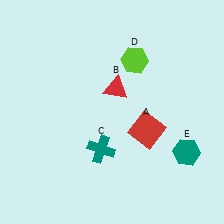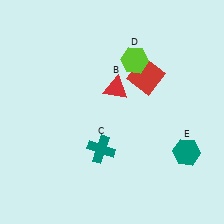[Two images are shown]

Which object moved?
The red square (A) moved up.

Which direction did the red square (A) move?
The red square (A) moved up.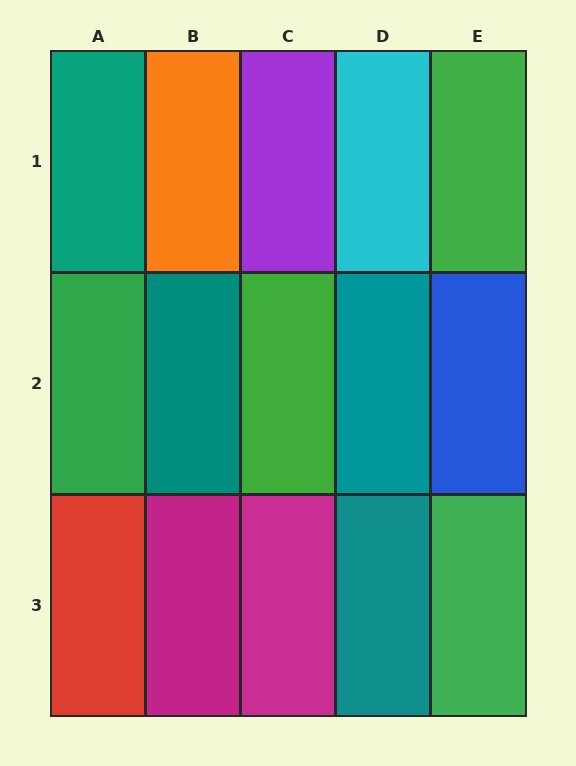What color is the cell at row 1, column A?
Teal.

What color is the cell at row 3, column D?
Teal.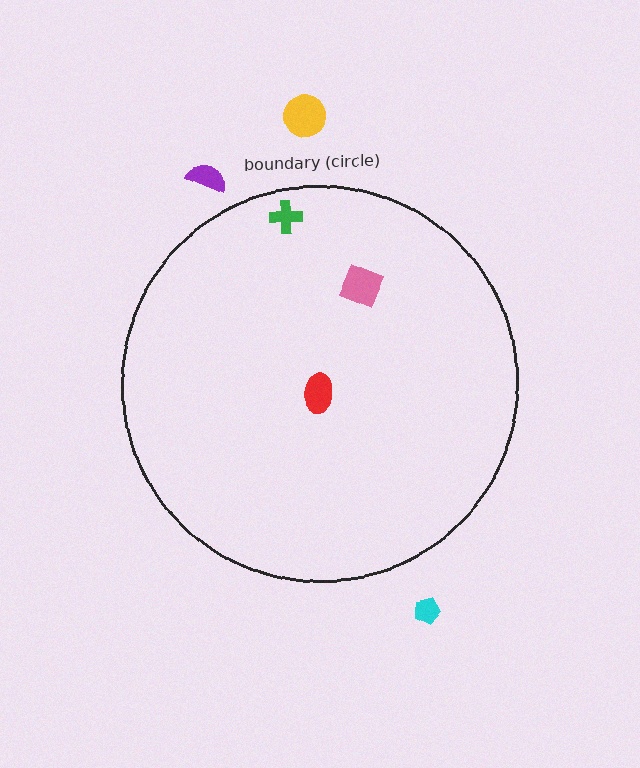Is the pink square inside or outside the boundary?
Inside.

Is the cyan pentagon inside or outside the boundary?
Outside.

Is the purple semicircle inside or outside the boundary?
Outside.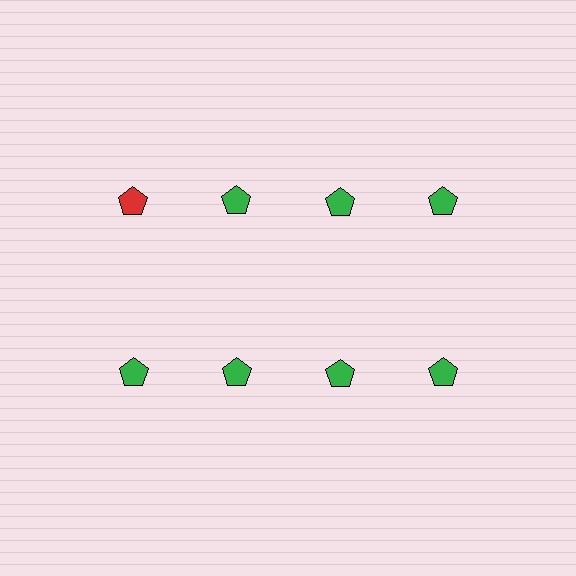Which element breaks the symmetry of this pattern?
The red pentagon in the top row, leftmost column breaks the symmetry. All other shapes are green pentagons.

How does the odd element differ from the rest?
It has a different color: red instead of green.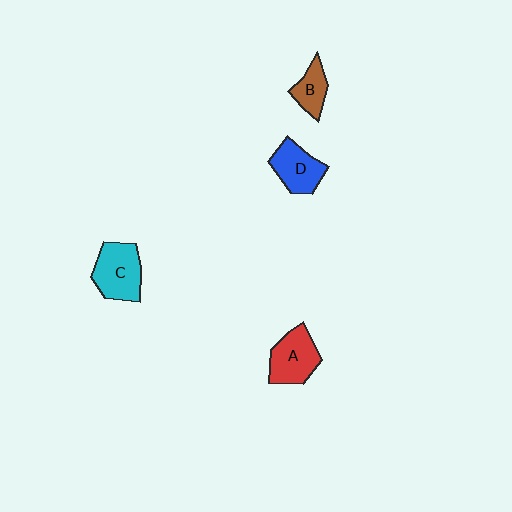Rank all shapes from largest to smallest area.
From largest to smallest: C (cyan), A (red), D (blue), B (brown).